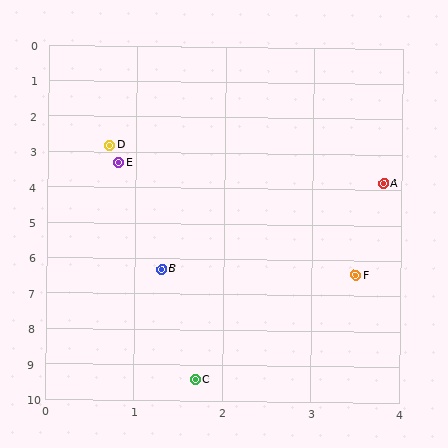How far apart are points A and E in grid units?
Points A and E are about 3.0 grid units apart.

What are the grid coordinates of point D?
Point D is at approximately (0.7, 2.8).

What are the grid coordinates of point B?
Point B is at approximately (1.3, 6.3).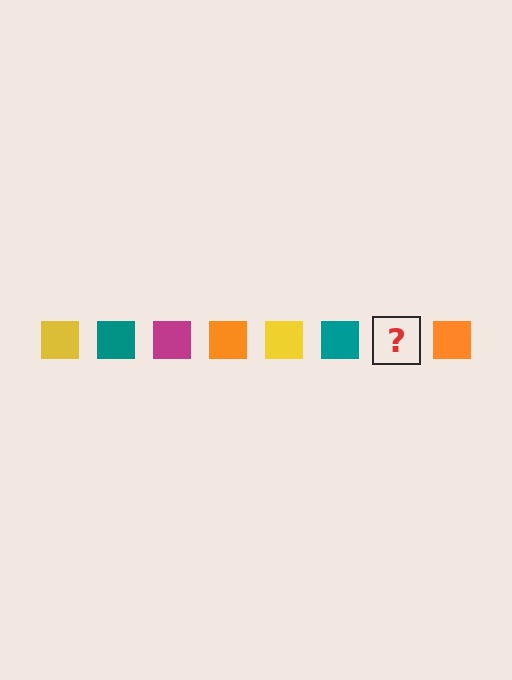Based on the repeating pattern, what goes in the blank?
The blank should be a magenta square.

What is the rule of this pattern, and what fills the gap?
The rule is that the pattern cycles through yellow, teal, magenta, orange squares. The gap should be filled with a magenta square.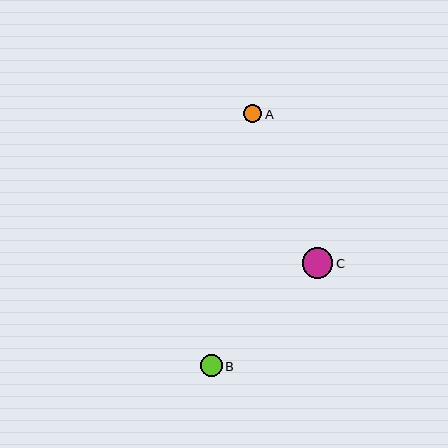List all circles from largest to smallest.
From largest to smallest: C, B, A.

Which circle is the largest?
Circle C is the largest with a size of approximately 30 pixels.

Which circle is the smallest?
Circle A is the smallest with a size of approximately 18 pixels.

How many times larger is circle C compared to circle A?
Circle C is approximately 1.7 times the size of circle A.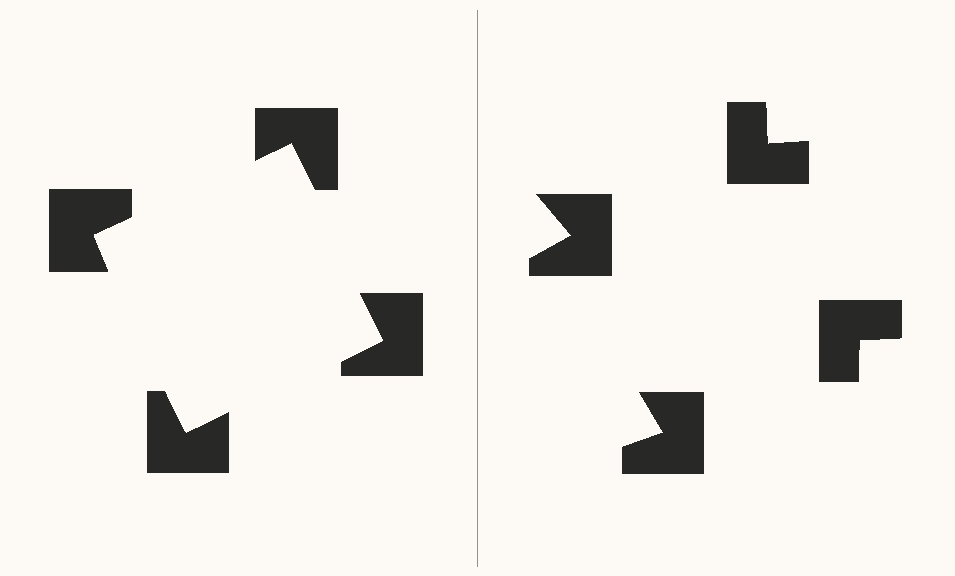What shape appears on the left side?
An illusory square.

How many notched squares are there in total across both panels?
8 — 4 on each side.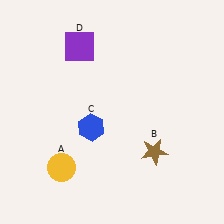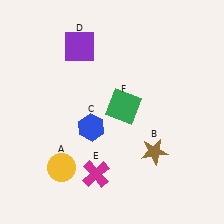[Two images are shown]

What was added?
A magenta cross (E), a green square (F) were added in Image 2.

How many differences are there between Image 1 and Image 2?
There are 2 differences between the two images.